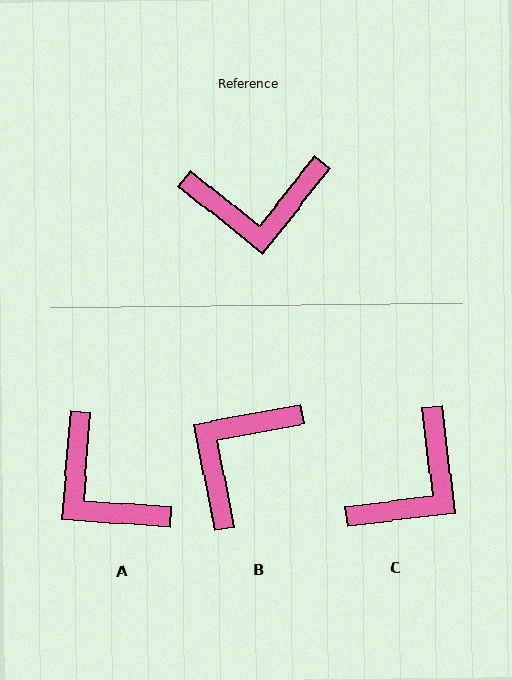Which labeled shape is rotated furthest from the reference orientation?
B, about 130 degrees away.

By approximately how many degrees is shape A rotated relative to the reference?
Approximately 56 degrees clockwise.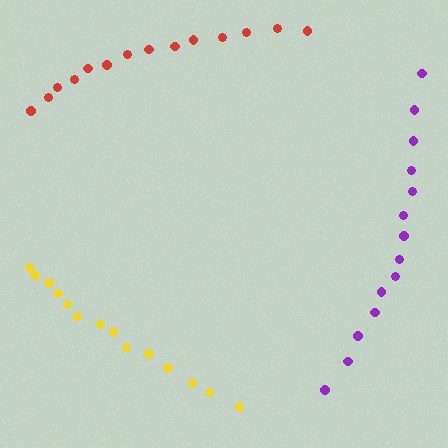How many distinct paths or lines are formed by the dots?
There are 3 distinct paths.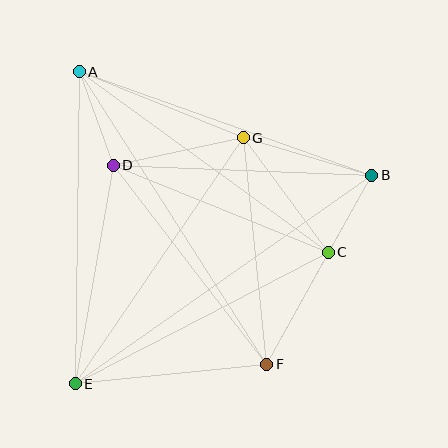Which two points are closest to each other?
Points B and C are closest to each other.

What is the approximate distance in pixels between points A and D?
The distance between A and D is approximately 100 pixels.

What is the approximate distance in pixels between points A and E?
The distance between A and E is approximately 312 pixels.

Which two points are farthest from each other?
Points B and E are farthest from each other.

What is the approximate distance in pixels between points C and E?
The distance between C and E is approximately 285 pixels.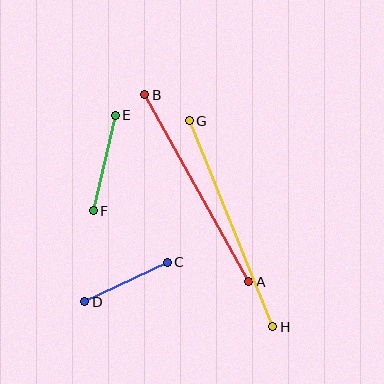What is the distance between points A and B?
The distance is approximately 214 pixels.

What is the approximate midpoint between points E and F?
The midpoint is at approximately (104, 163) pixels.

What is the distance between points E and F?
The distance is approximately 98 pixels.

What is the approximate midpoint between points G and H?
The midpoint is at approximately (231, 224) pixels.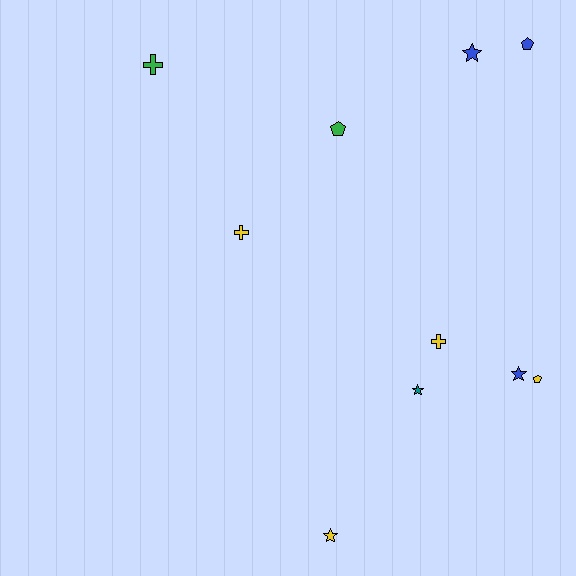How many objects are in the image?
There are 10 objects.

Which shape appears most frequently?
Star, with 4 objects.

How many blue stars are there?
There are 2 blue stars.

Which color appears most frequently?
Yellow, with 4 objects.